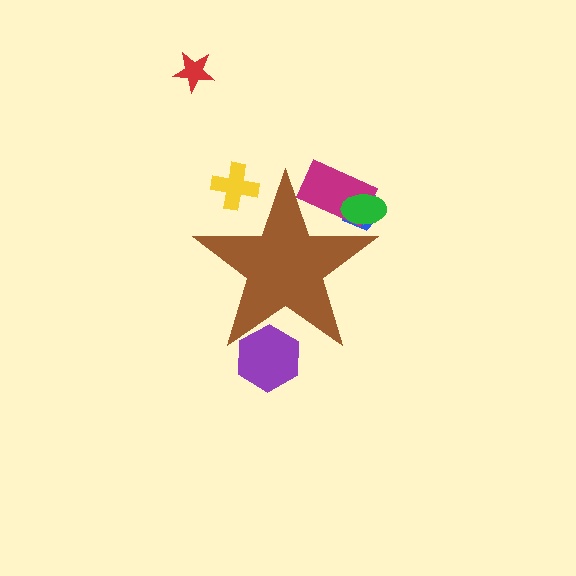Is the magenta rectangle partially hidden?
Yes, the magenta rectangle is partially hidden behind the brown star.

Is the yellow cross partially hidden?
Yes, the yellow cross is partially hidden behind the brown star.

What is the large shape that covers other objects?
A brown star.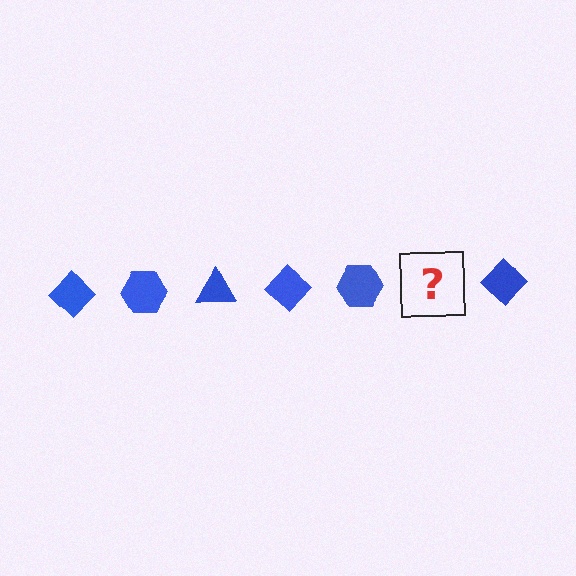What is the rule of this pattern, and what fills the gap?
The rule is that the pattern cycles through diamond, hexagon, triangle shapes in blue. The gap should be filled with a blue triangle.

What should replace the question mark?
The question mark should be replaced with a blue triangle.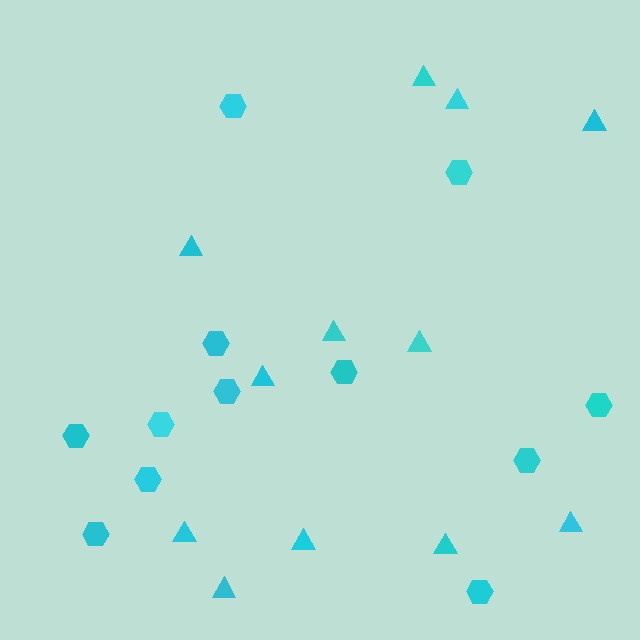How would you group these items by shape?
There are 2 groups: one group of triangles (12) and one group of hexagons (12).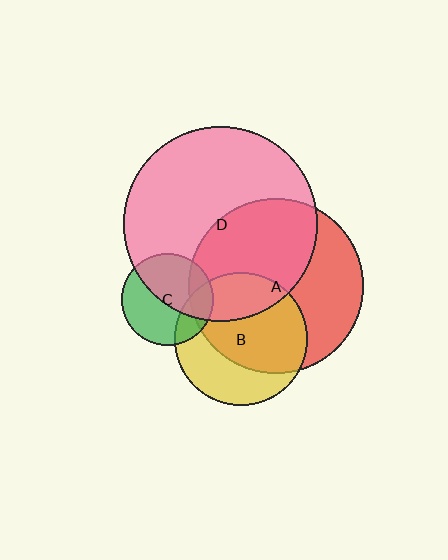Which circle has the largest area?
Circle D (pink).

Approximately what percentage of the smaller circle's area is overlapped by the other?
Approximately 20%.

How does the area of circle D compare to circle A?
Approximately 1.2 times.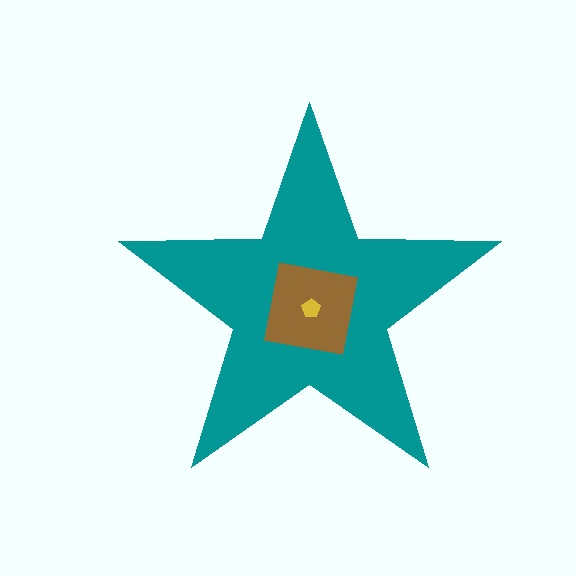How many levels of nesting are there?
3.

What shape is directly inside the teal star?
The brown square.